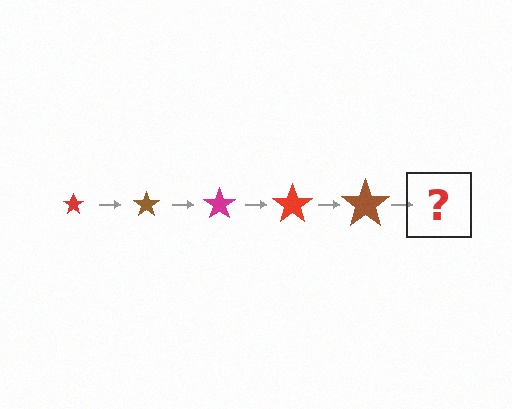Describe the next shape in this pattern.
It should be a magenta star, larger than the previous one.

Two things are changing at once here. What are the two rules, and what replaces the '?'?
The two rules are that the star grows larger each step and the color cycles through red, brown, and magenta. The '?' should be a magenta star, larger than the previous one.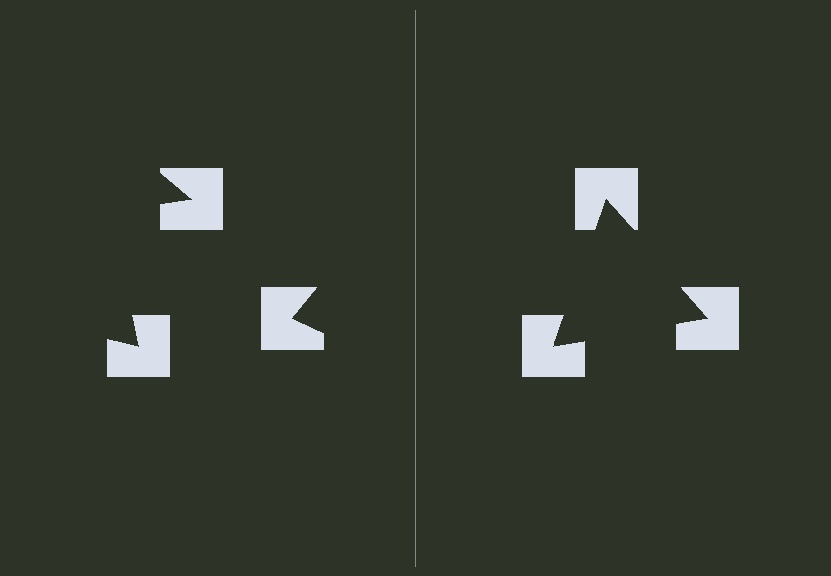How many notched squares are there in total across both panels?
6 — 3 on each side.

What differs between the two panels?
The notched squares are positioned identically on both sides; only the wedge orientations differ. On the right they align to a triangle; on the left they are misaligned.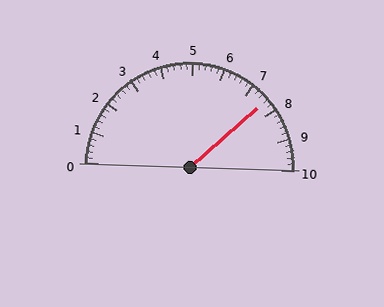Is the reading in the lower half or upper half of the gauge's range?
The reading is in the upper half of the range (0 to 10).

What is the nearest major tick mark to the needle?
The nearest major tick mark is 8.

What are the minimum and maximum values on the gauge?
The gauge ranges from 0 to 10.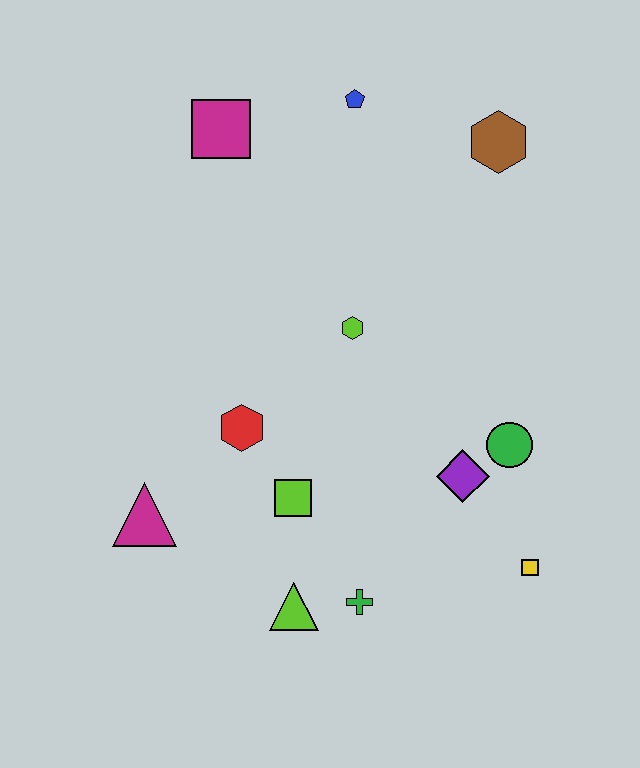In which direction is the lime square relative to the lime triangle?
The lime square is above the lime triangle.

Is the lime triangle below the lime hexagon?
Yes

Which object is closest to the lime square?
The red hexagon is closest to the lime square.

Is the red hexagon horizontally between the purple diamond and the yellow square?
No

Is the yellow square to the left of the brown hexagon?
No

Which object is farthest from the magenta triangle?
The brown hexagon is farthest from the magenta triangle.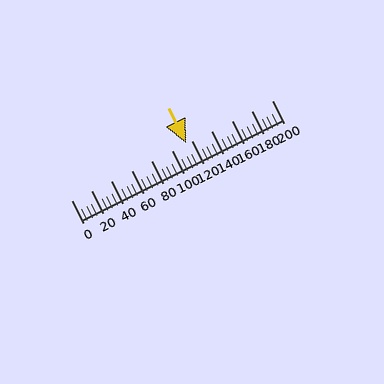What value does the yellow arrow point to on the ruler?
The yellow arrow points to approximately 115.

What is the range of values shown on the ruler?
The ruler shows values from 0 to 200.